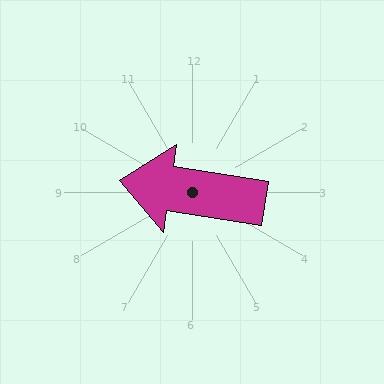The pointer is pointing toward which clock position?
Roughly 9 o'clock.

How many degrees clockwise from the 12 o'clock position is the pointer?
Approximately 279 degrees.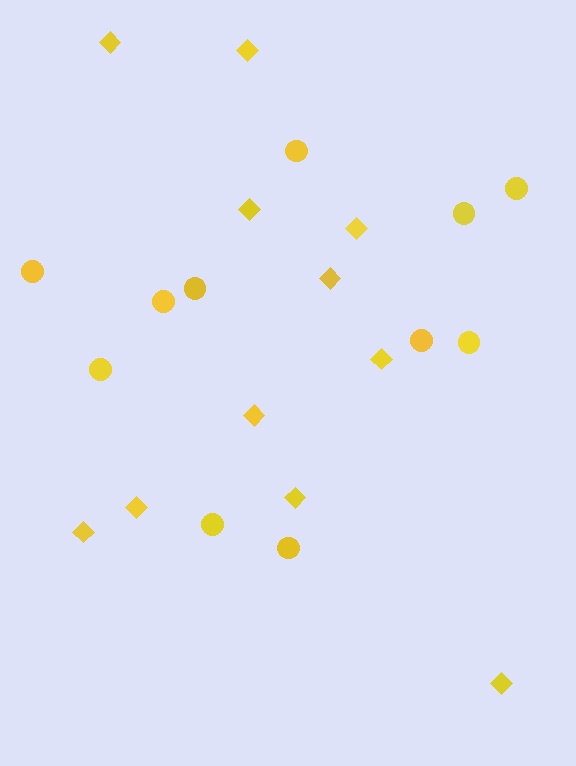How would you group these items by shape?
There are 2 groups: one group of diamonds (11) and one group of circles (11).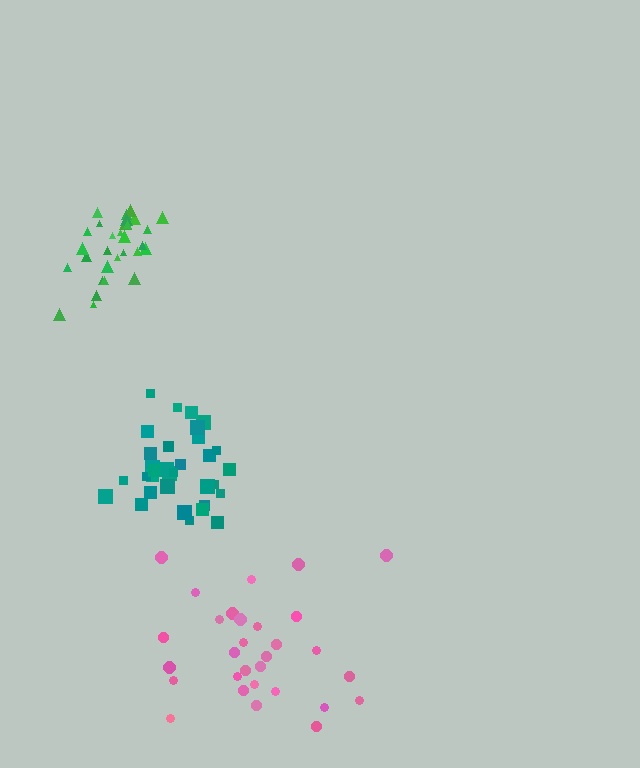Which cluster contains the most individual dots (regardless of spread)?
Teal (33).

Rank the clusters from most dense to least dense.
green, teal, pink.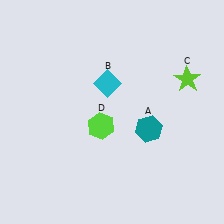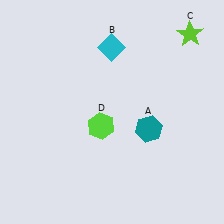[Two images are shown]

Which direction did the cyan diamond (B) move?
The cyan diamond (B) moved up.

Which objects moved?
The objects that moved are: the cyan diamond (B), the lime star (C).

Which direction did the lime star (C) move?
The lime star (C) moved up.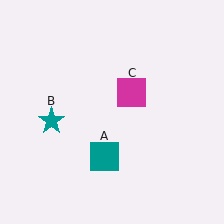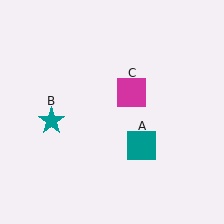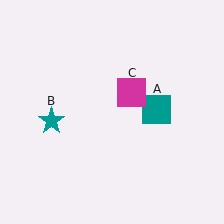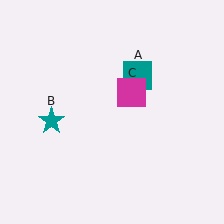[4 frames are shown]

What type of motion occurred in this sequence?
The teal square (object A) rotated counterclockwise around the center of the scene.